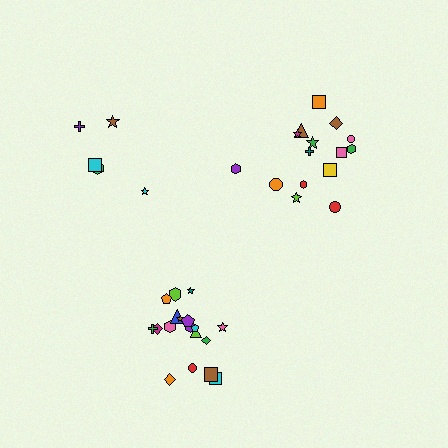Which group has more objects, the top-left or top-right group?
The top-right group.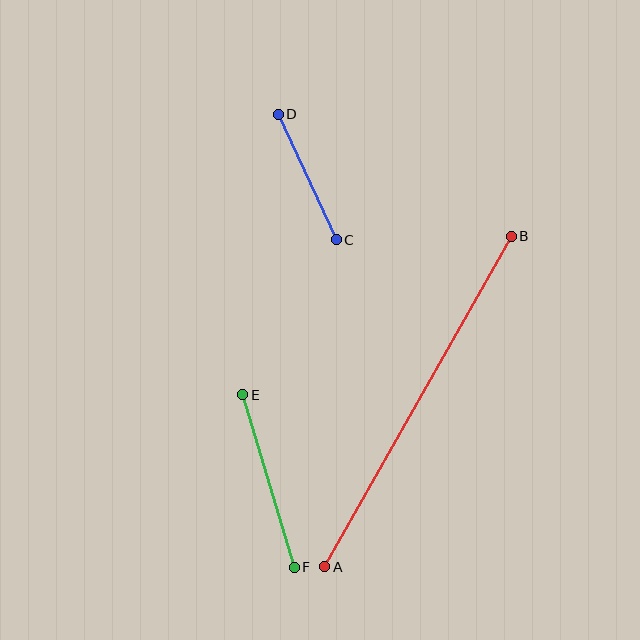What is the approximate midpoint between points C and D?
The midpoint is at approximately (307, 177) pixels.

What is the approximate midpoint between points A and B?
The midpoint is at approximately (418, 402) pixels.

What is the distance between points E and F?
The distance is approximately 180 pixels.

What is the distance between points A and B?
The distance is approximately 379 pixels.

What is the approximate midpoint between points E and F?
The midpoint is at approximately (269, 481) pixels.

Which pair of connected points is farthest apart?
Points A and B are farthest apart.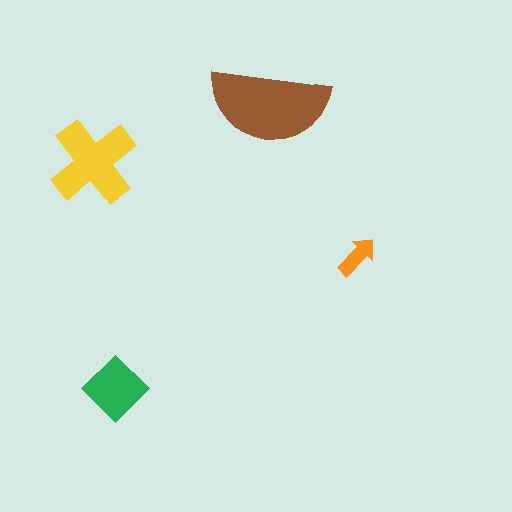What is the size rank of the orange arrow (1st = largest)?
4th.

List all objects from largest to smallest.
The brown semicircle, the yellow cross, the green diamond, the orange arrow.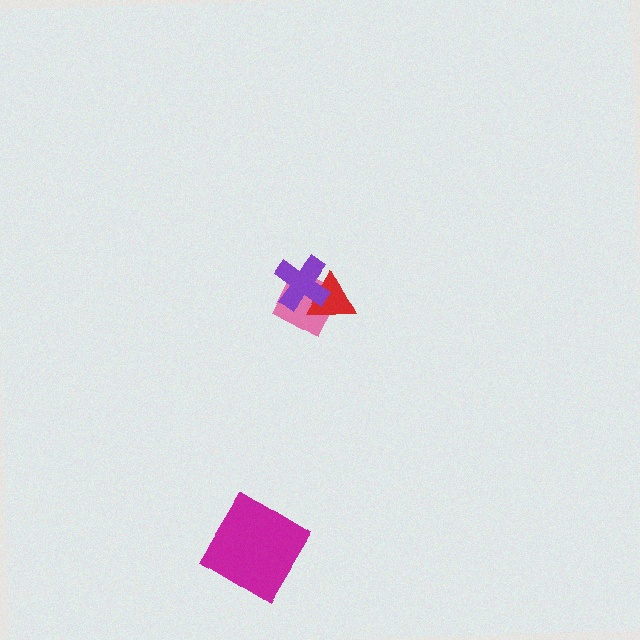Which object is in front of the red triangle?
The purple cross is in front of the red triangle.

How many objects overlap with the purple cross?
2 objects overlap with the purple cross.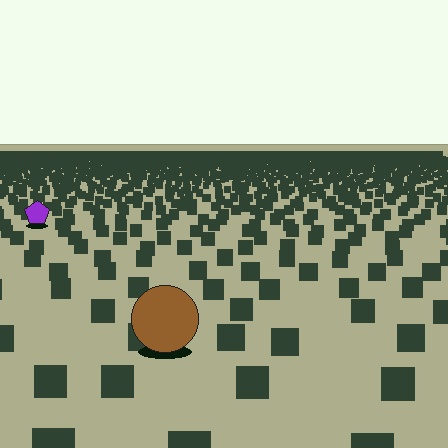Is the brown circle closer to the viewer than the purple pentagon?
Yes. The brown circle is closer — you can tell from the texture gradient: the ground texture is coarser near it.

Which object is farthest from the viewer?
The purple pentagon is farthest from the viewer. It appears smaller and the ground texture around it is denser.